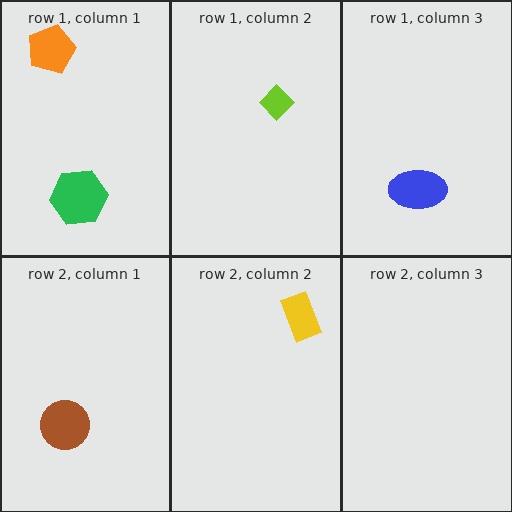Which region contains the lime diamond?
The row 1, column 2 region.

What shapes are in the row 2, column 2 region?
The yellow rectangle.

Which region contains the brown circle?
The row 2, column 1 region.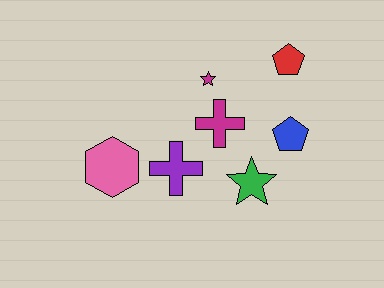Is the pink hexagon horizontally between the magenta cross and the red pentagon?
No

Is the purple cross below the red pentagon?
Yes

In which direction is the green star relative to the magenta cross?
The green star is below the magenta cross.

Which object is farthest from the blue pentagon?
The pink hexagon is farthest from the blue pentagon.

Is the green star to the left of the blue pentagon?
Yes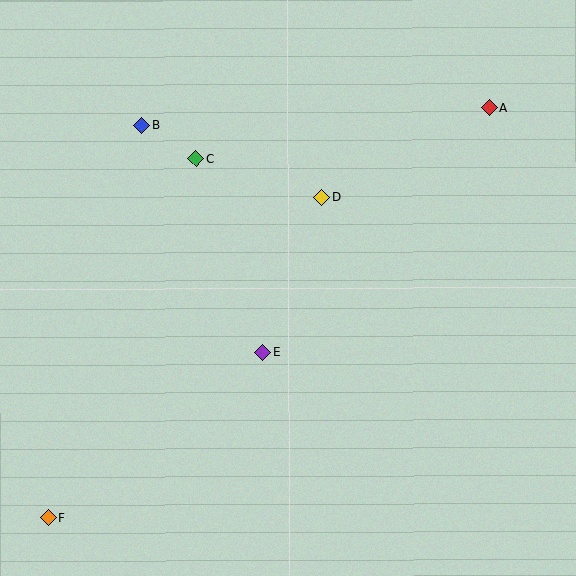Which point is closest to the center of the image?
Point E at (263, 352) is closest to the center.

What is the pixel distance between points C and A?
The distance between C and A is 297 pixels.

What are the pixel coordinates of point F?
Point F is at (48, 518).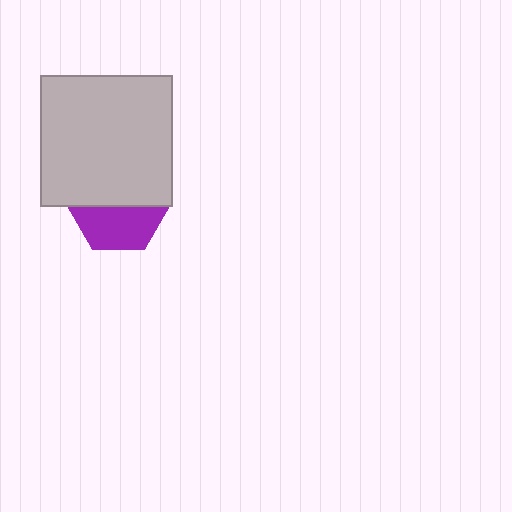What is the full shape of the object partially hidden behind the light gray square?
The partially hidden object is a purple hexagon.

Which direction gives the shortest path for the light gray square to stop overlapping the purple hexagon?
Moving up gives the shortest separation.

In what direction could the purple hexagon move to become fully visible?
The purple hexagon could move down. That would shift it out from behind the light gray square entirely.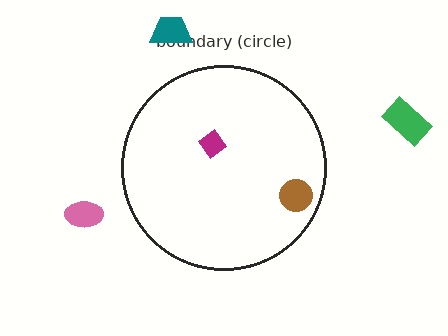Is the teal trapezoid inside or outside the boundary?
Outside.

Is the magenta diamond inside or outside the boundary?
Inside.